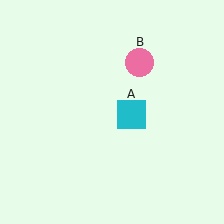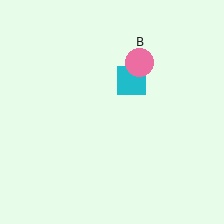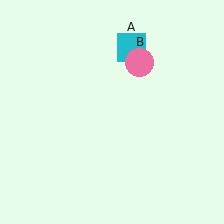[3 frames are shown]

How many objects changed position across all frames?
1 object changed position: cyan square (object A).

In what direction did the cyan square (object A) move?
The cyan square (object A) moved up.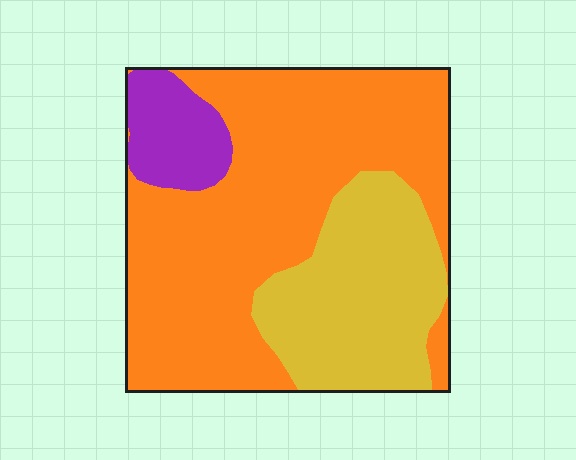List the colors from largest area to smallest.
From largest to smallest: orange, yellow, purple.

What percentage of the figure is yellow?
Yellow takes up about one quarter (1/4) of the figure.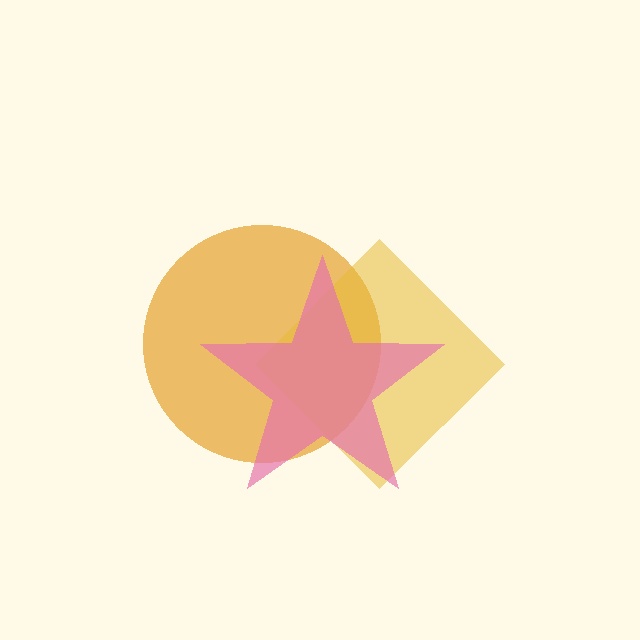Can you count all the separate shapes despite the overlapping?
Yes, there are 3 separate shapes.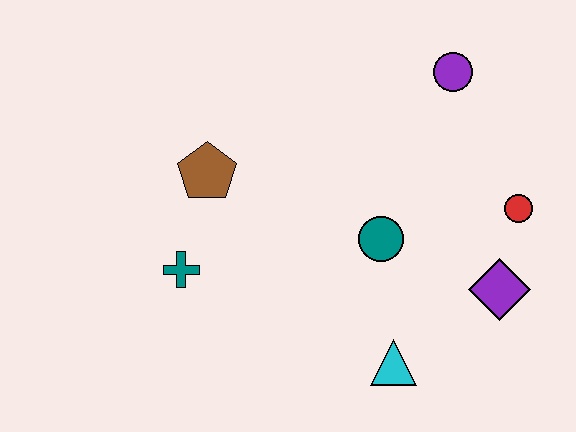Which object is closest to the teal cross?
The brown pentagon is closest to the teal cross.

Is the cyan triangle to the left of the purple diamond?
Yes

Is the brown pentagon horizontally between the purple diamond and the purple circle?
No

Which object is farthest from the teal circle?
The teal cross is farthest from the teal circle.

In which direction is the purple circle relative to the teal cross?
The purple circle is to the right of the teal cross.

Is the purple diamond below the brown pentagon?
Yes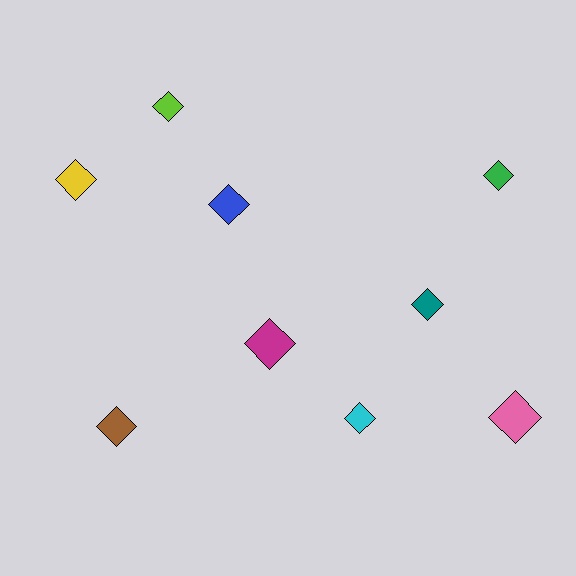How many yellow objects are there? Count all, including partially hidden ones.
There is 1 yellow object.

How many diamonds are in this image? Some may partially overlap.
There are 9 diamonds.